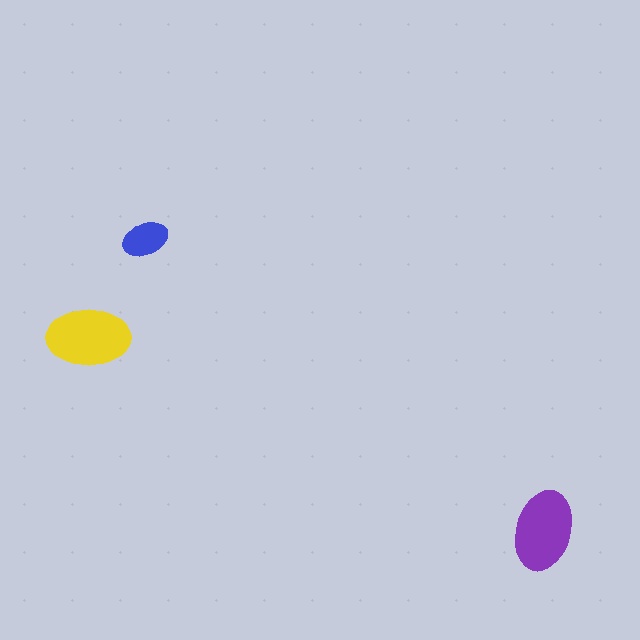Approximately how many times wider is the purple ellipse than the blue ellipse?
About 1.5 times wider.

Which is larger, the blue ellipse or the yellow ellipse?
The yellow one.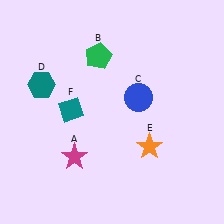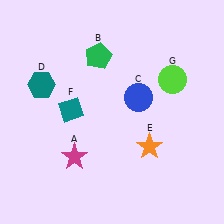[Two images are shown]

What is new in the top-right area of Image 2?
A lime circle (G) was added in the top-right area of Image 2.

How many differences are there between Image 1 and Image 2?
There is 1 difference between the two images.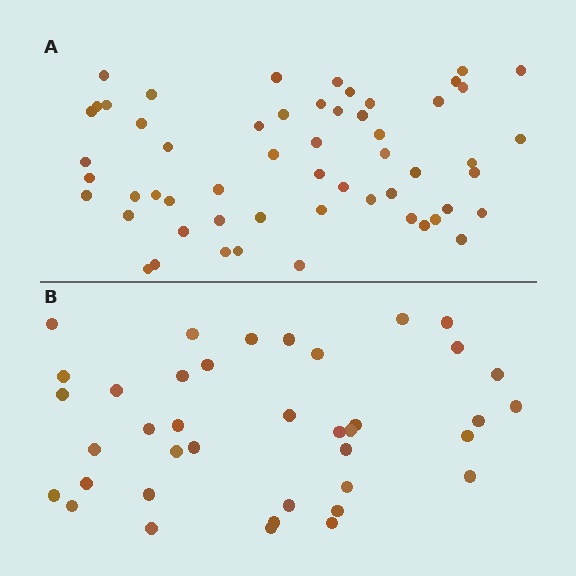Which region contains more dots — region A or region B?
Region A (the top region) has more dots.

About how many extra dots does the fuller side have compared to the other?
Region A has approximately 15 more dots than region B.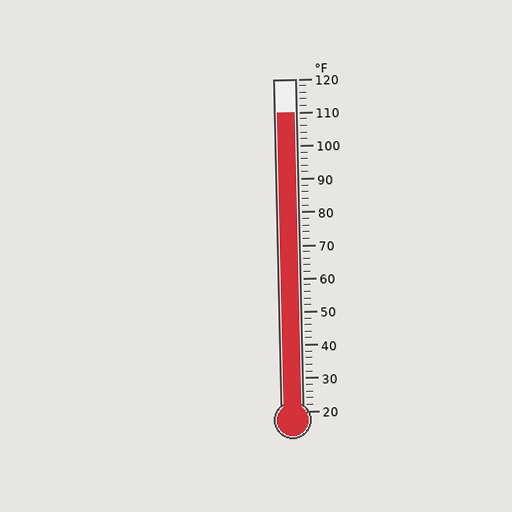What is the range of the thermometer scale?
The thermometer scale ranges from 20°F to 120°F.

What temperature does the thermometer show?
The thermometer shows approximately 110°F.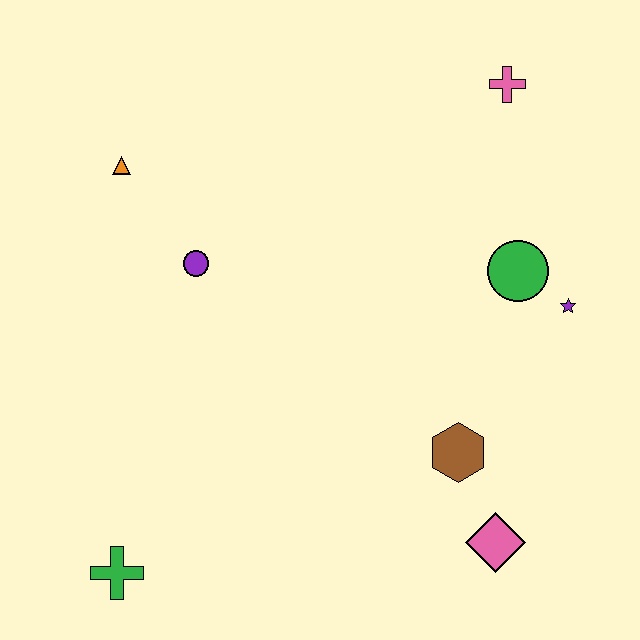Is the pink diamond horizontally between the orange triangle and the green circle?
Yes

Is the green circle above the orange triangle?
No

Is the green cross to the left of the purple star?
Yes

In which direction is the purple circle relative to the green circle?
The purple circle is to the left of the green circle.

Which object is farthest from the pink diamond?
The orange triangle is farthest from the pink diamond.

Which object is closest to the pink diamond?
The brown hexagon is closest to the pink diamond.